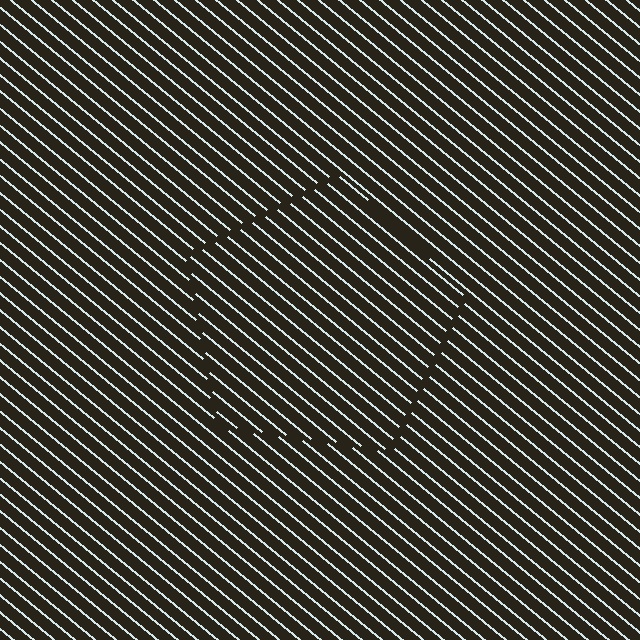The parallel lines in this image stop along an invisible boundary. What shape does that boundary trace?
An illusory pentagon. The interior of the shape contains the same grating, shifted by half a period — the contour is defined by the phase discontinuity where line-ends from the inner and outer gratings abut.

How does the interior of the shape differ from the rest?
The interior of the shape contains the same grating, shifted by half a period — the contour is defined by the phase discontinuity where line-ends from the inner and outer gratings abut.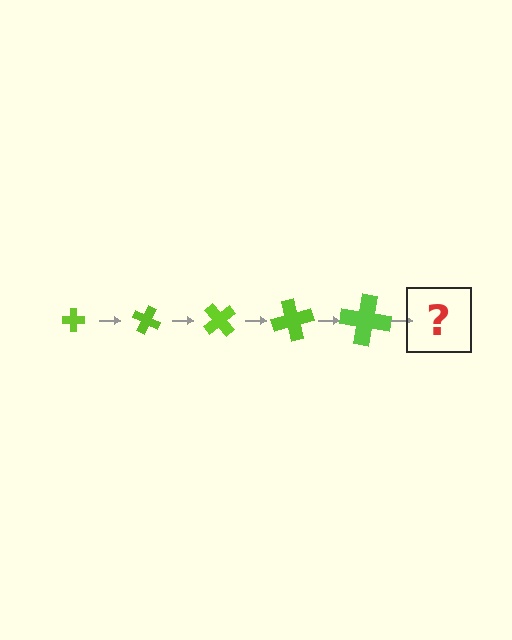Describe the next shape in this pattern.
It should be a cross, larger than the previous one and rotated 125 degrees from the start.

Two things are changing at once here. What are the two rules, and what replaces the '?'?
The two rules are that the cross grows larger each step and it rotates 25 degrees each step. The '?' should be a cross, larger than the previous one and rotated 125 degrees from the start.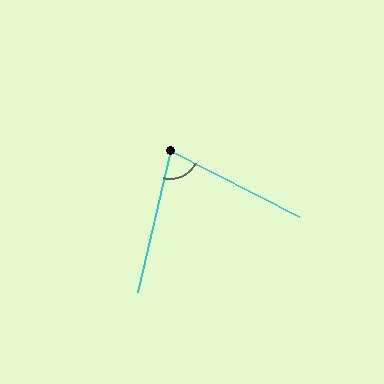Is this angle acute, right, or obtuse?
It is acute.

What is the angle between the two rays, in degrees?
Approximately 76 degrees.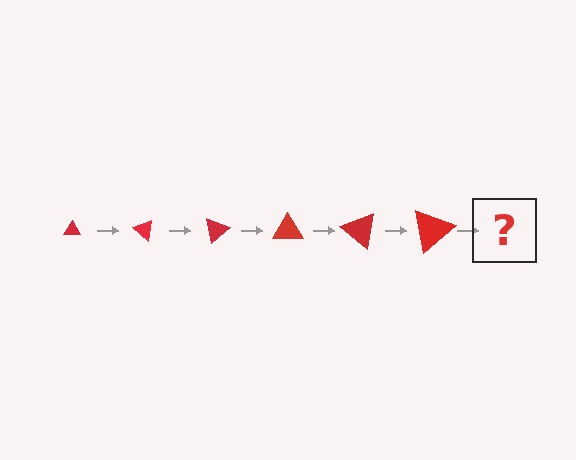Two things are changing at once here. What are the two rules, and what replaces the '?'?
The two rules are that the triangle grows larger each step and it rotates 40 degrees each step. The '?' should be a triangle, larger than the previous one and rotated 240 degrees from the start.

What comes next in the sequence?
The next element should be a triangle, larger than the previous one and rotated 240 degrees from the start.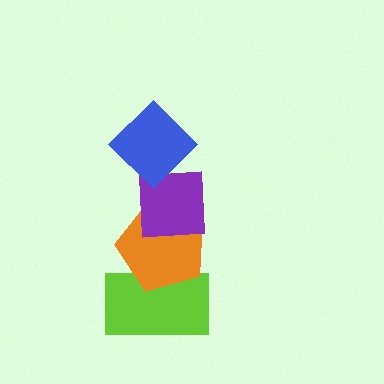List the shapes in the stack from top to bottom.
From top to bottom: the blue diamond, the purple square, the orange pentagon, the lime rectangle.